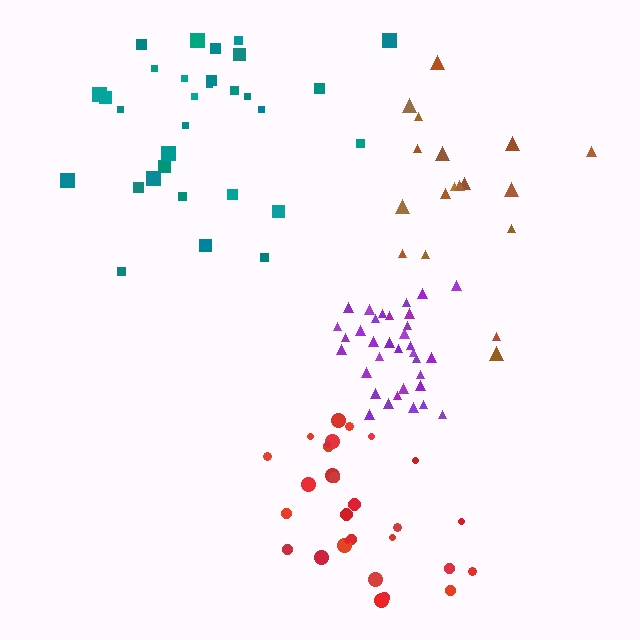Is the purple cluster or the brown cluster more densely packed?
Purple.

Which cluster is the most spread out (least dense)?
Brown.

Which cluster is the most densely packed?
Purple.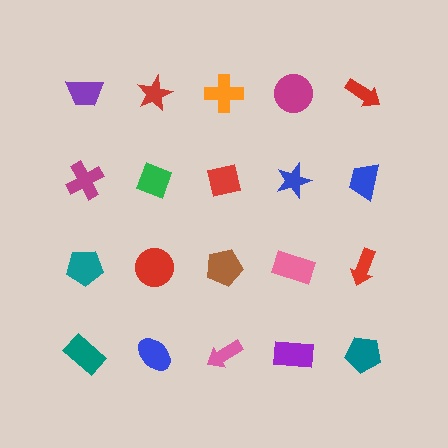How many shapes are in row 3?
5 shapes.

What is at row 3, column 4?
A pink rectangle.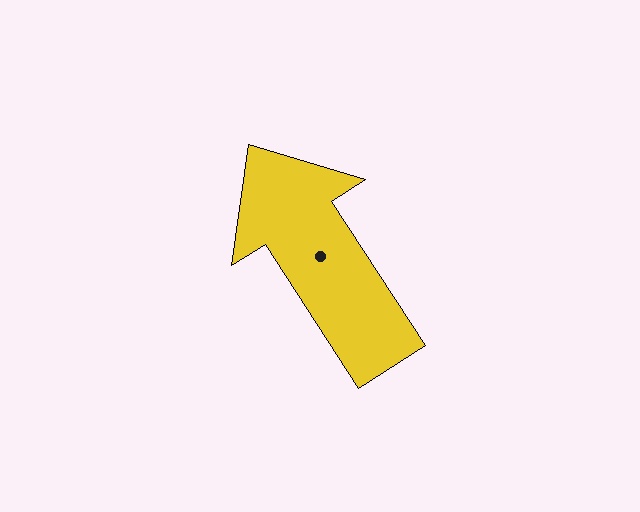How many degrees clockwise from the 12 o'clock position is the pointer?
Approximately 327 degrees.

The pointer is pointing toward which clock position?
Roughly 11 o'clock.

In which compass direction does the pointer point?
Northwest.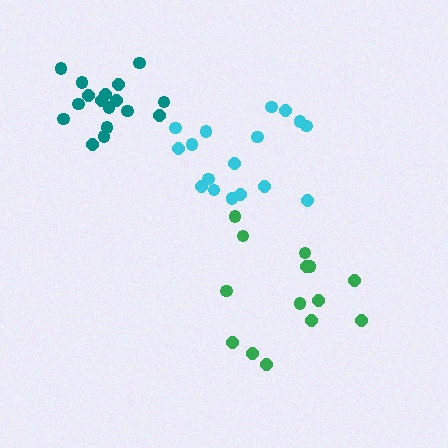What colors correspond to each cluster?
The clusters are colored: green, cyan, teal.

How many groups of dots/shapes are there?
There are 3 groups.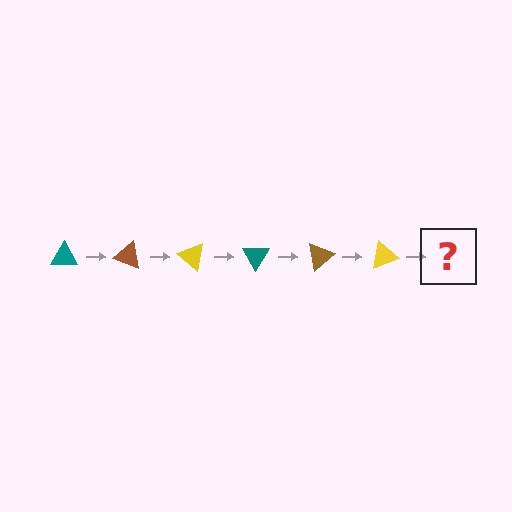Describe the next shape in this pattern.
It should be a teal triangle, rotated 120 degrees from the start.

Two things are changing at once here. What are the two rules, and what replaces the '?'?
The two rules are that it rotates 20 degrees each step and the color cycles through teal, brown, and yellow. The '?' should be a teal triangle, rotated 120 degrees from the start.